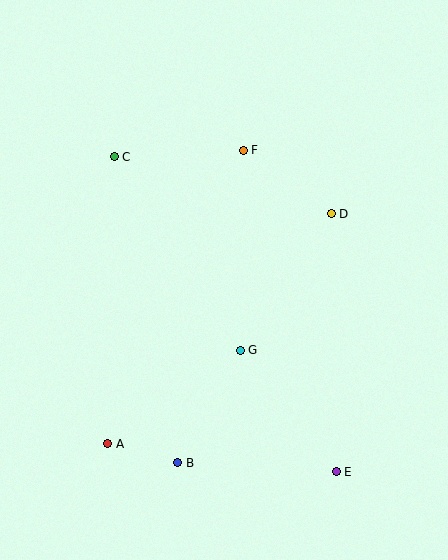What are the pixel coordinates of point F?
Point F is at (243, 150).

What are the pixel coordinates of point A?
Point A is at (108, 444).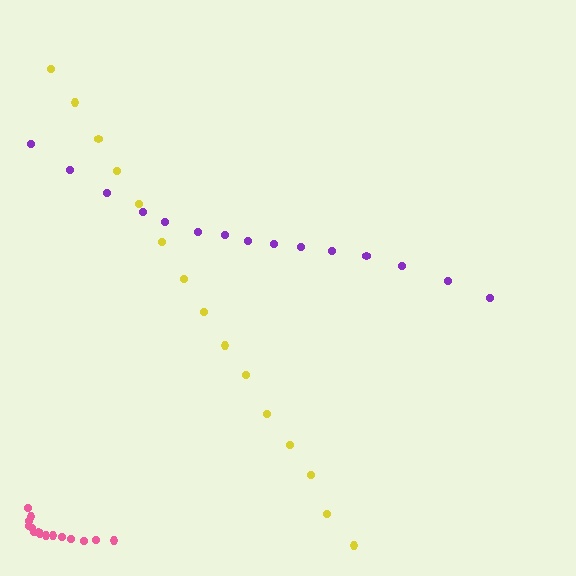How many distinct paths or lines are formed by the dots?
There are 3 distinct paths.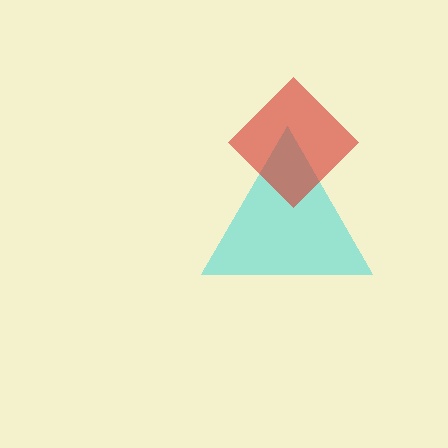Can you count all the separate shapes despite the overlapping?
Yes, there are 2 separate shapes.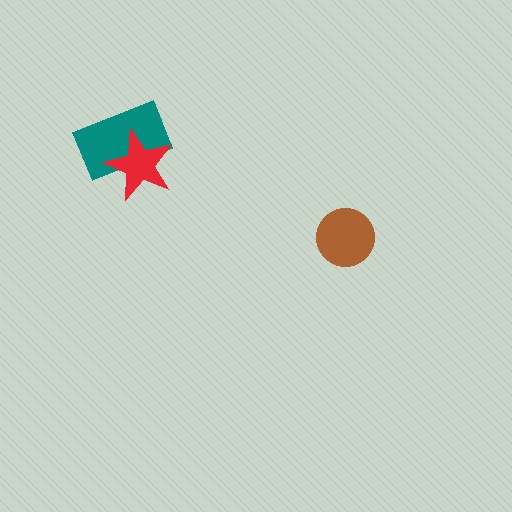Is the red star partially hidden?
No, no other shape covers it.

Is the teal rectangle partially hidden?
Yes, it is partially covered by another shape.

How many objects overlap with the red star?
1 object overlaps with the red star.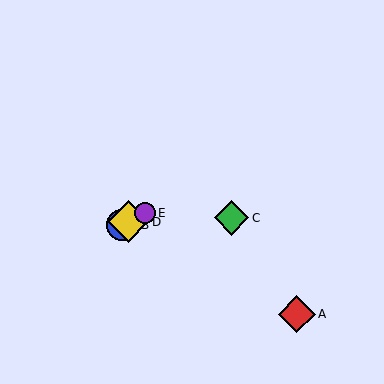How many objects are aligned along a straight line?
3 objects (B, D, E) are aligned along a straight line.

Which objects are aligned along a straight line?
Objects B, D, E are aligned along a straight line.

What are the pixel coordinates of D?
Object D is at (128, 222).